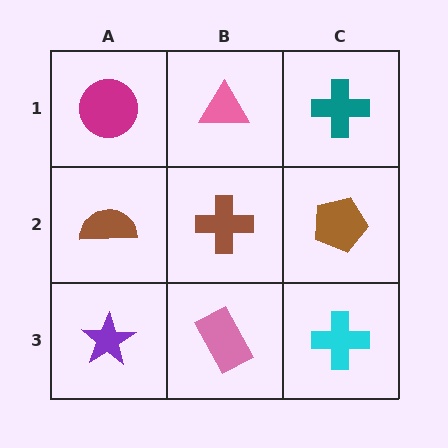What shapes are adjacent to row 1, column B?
A brown cross (row 2, column B), a magenta circle (row 1, column A), a teal cross (row 1, column C).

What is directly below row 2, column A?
A purple star.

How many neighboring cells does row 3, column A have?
2.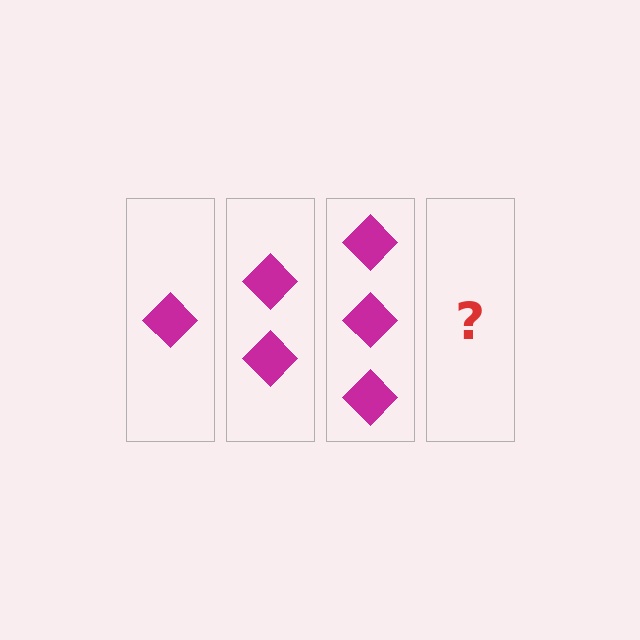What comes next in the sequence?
The next element should be 4 diamonds.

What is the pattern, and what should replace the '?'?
The pattern is that each step adds one more diamond. The '?' should be 4 diamonds.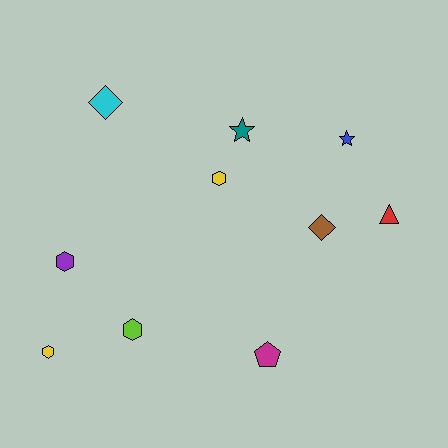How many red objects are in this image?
There is 1 red object.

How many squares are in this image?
There are no squares.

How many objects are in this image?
There are 10 objects.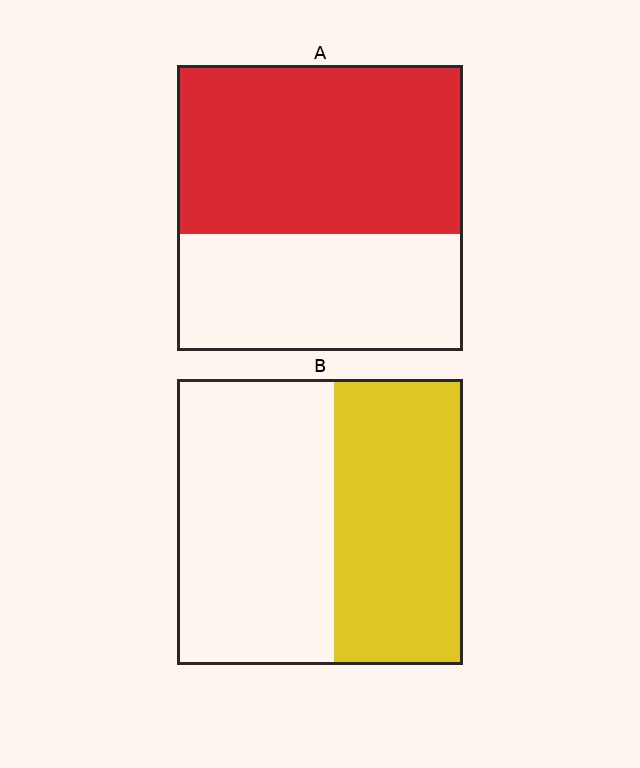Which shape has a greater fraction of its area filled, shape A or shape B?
Shape A.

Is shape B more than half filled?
No.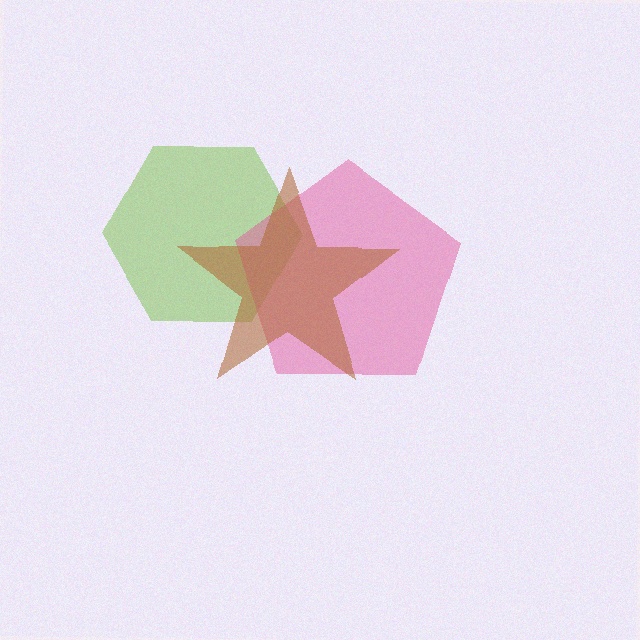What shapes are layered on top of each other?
The layered shapes are: a lime hexagon, a pink pentagon, a brown star.